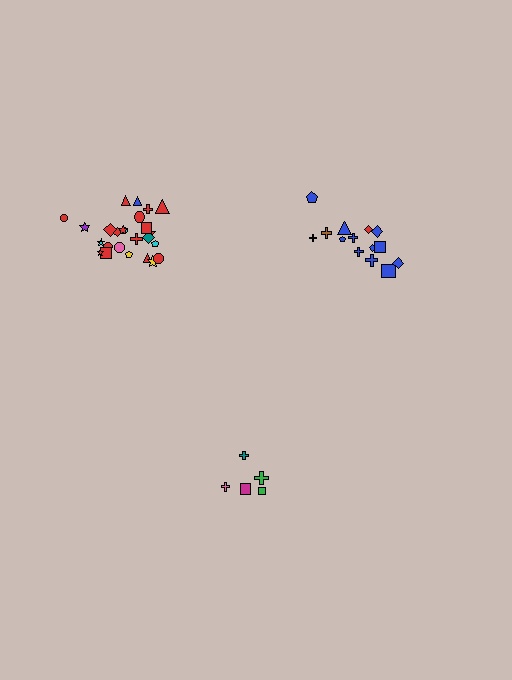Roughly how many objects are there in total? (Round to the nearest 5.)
Roughly 45 objects in total.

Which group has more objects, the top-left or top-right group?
The top-left group.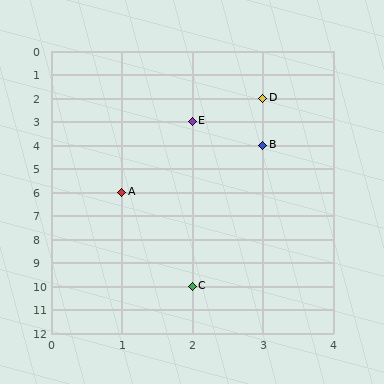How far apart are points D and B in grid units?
Points D and B are 2 rows apart.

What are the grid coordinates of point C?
Point C is at grid coordinates (2, 10).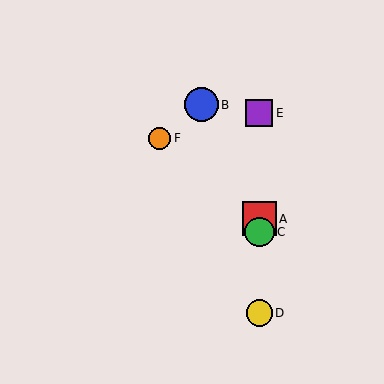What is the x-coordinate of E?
Object E is at x≈259.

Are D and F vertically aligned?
No, D is at x≈259 and F is at x≈160.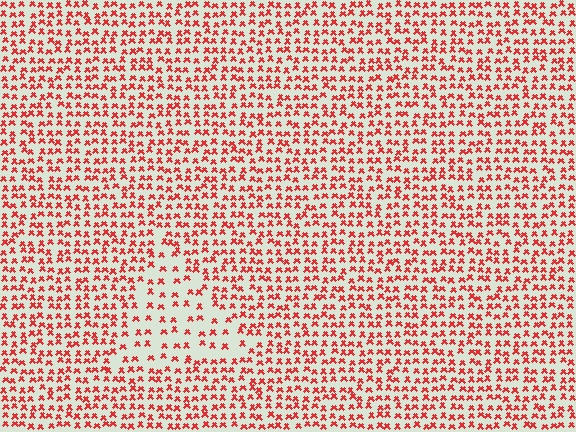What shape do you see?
I see a triangle.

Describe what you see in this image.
The image contains small red elements arranged at two different densities. A triangle-shaped region is visible where the elements are less densely packed than the surrounding area.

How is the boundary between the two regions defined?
The boundary is defined by a change in element density (approximately 2.0x ratio). All elements are the same color, size, and shape.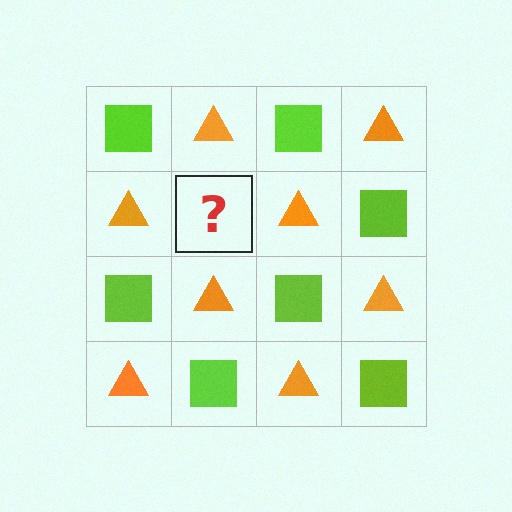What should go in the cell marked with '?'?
The missing cell should contain a lime square.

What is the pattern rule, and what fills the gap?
The rule is that it alternates lime square and orange triangle in a checkerboard pattern. The gap should be filled with a lime square.